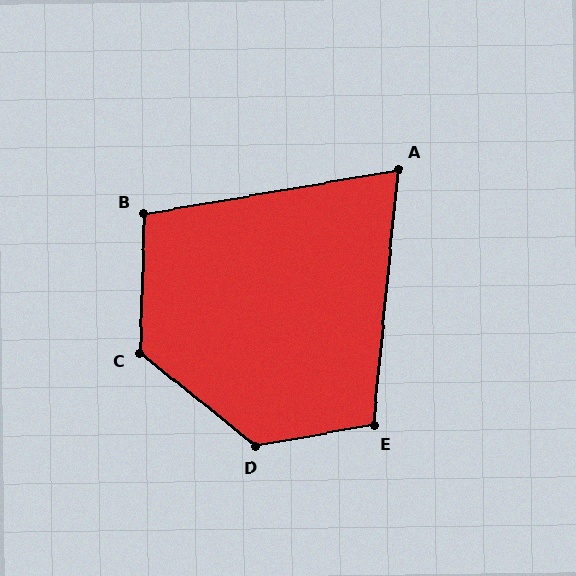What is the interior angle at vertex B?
Approximately 102 degrees (obtuse).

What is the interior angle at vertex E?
Approximately 106 degrees (obtuse).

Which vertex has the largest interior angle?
D, at approximately 131 degrees.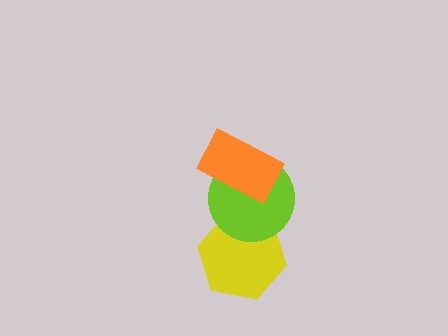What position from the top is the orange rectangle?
The orange rectangle is 1st from the top.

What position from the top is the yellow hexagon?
The yellow hexagon is 3rd from the top.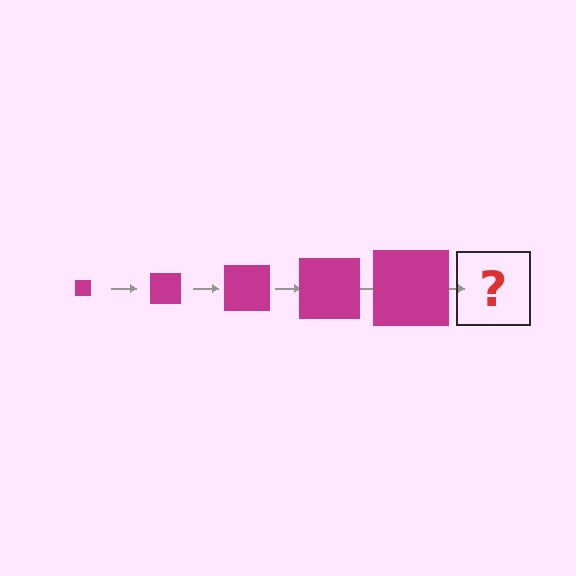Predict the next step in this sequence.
The next step is a magenta square, larger than the previous one.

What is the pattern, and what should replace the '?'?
The pattern is that the square gets progressively larger each step. The '?' should be a magenta square, larger than the previous one.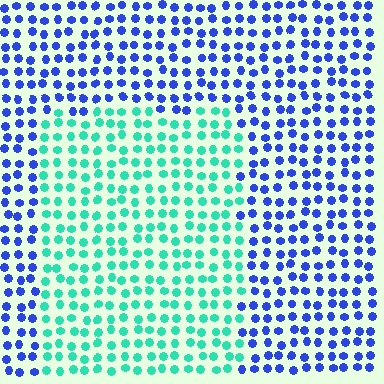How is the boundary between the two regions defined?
The boundary is defined purely by a slight shift in hue (about 68 degrees). Spacing, size, and orientation are identical on both sides.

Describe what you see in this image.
The image is filled with small blue elements in a uniform arrangement. A rectangle-shaped region is visible where the elements are tinted to a slightly different hue, forming a subtle color boundary.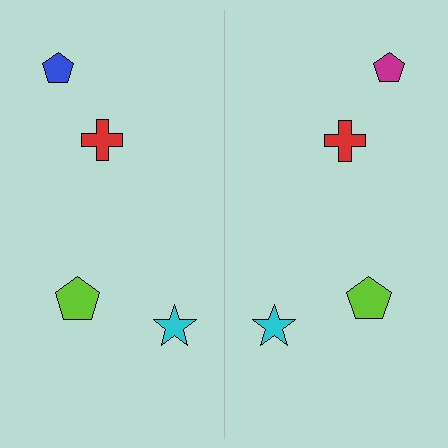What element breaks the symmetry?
The magenta pentagon on the right side breaks the symmetry — its mirror counterpart is blue.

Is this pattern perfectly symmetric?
No, the pattern is not perfectly symmetric. The magenta pentagon on the right side breaks the symmetry — its mirror counterpart is blue.